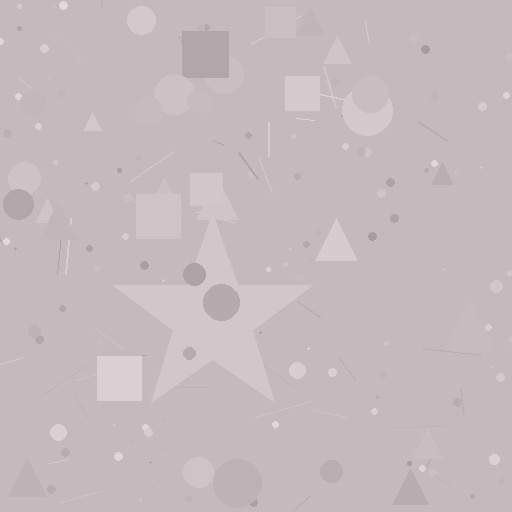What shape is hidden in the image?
A star is hidden in the image.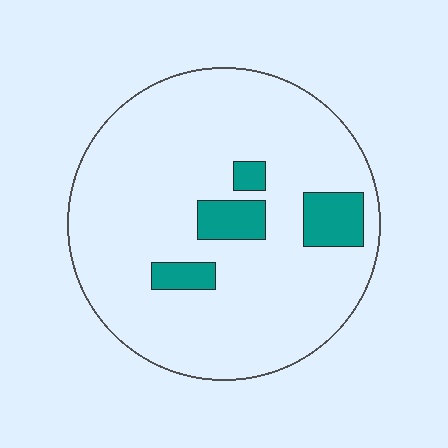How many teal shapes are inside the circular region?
4.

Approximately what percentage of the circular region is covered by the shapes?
Approximately 10%.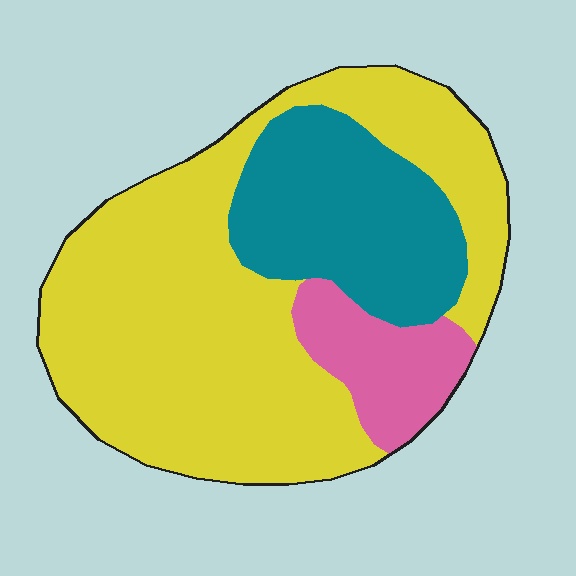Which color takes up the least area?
Pink, at roughly 10%.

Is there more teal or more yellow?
Yellow.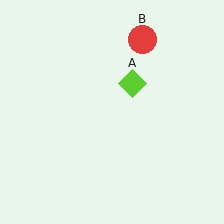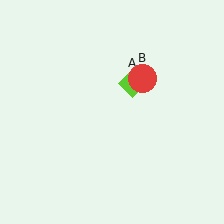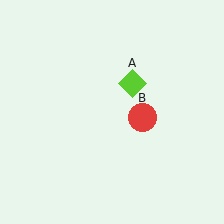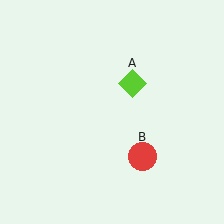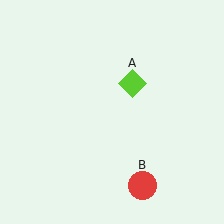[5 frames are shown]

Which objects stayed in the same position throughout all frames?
Lime diamond (object A) remained stationary.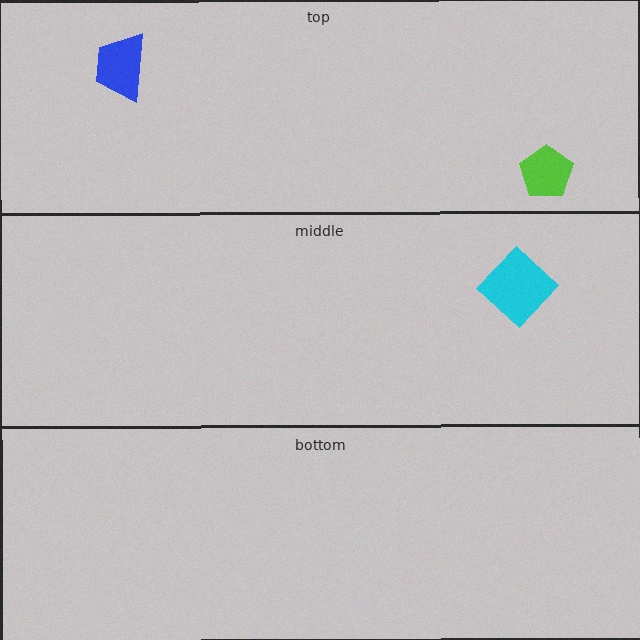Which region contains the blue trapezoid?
The top region.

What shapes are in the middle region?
The cyan diamond.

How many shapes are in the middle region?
1.